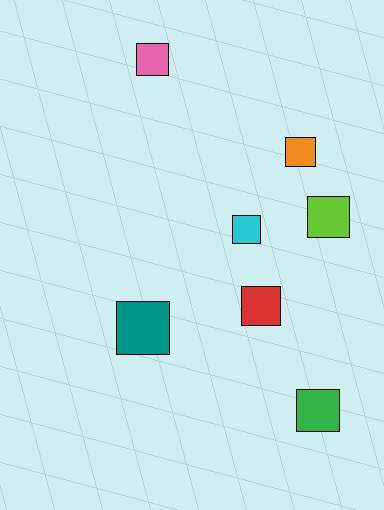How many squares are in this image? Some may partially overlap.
There are 7 squares.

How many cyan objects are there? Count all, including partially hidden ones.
There is 1 cyan object.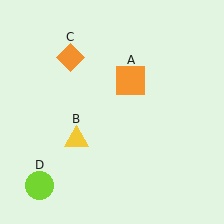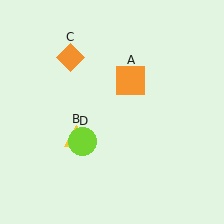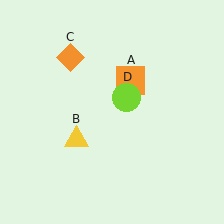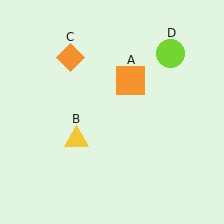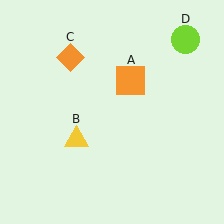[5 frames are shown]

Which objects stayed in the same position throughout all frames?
Orange square (object A) and yellow triangle (object B) and orange diamond (object C) remained stationary.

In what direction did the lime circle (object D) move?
The lime circle (object D) moved up and to the right.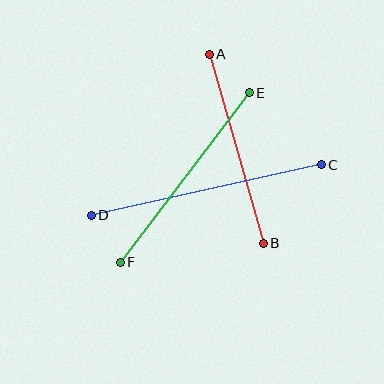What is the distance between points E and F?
The distance is approximately 213 pixels.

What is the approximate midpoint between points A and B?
The midpoint is at approximately (236, 149) pixels.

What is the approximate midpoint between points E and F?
The midpoint is at approximately (185, 177) pixels.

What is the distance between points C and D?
The distance is approximately 236 pixels.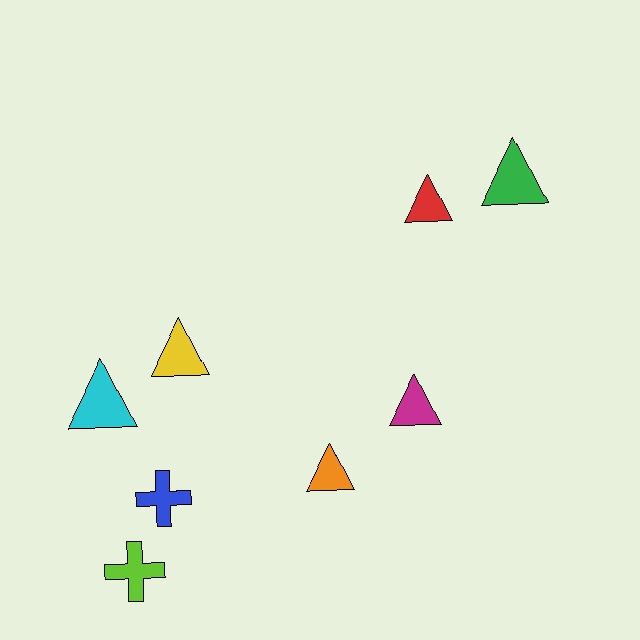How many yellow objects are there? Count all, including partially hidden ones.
There is 1 yellow object.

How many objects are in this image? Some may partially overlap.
There are 8 objects.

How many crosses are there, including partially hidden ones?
There are 2 crosses.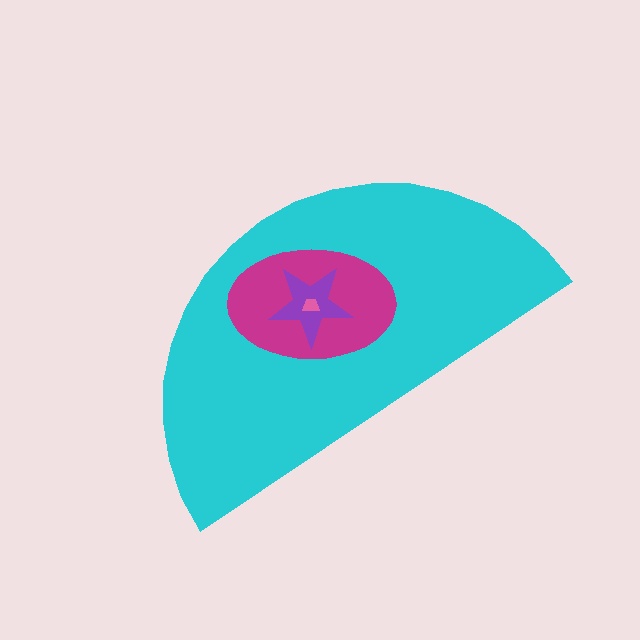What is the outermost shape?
The cyan semicircle.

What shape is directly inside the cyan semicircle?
The magenta ellipse.